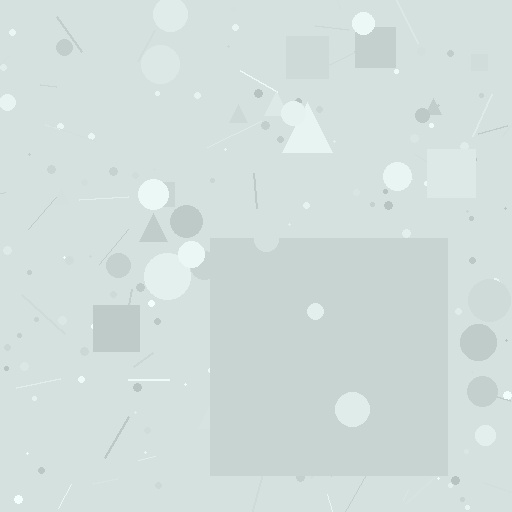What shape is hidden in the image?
A square is hidden in the image.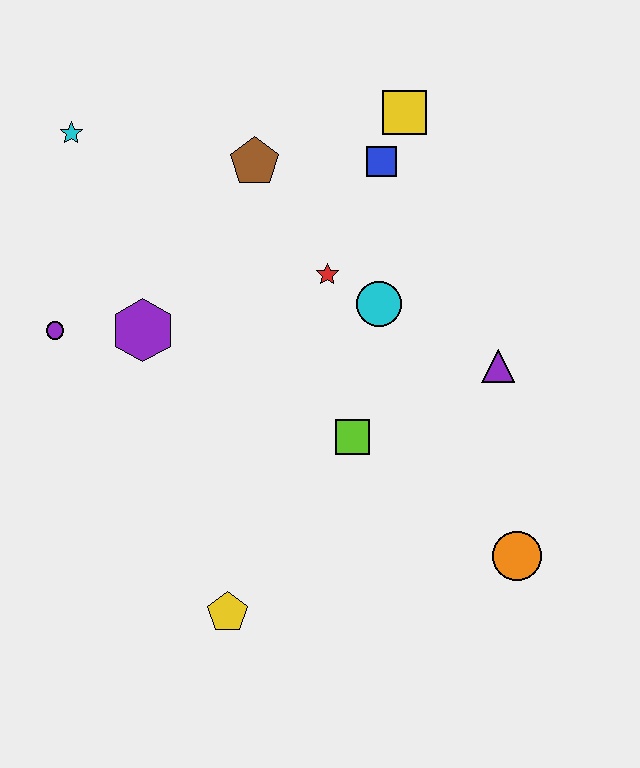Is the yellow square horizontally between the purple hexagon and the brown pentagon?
No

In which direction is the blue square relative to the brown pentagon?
The blue square is to the right of the brown pentagon.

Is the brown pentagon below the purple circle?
No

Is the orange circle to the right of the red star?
Yes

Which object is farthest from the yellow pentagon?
The yellow square is farthest from the yellow pentagon.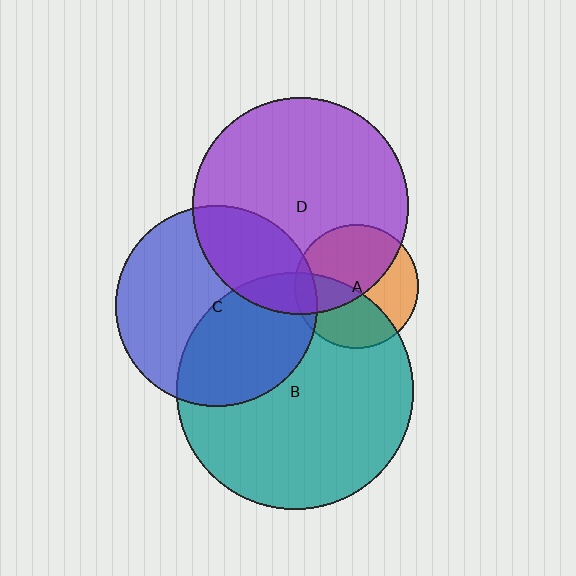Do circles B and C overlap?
Yes.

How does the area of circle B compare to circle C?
Approximately 1.4 times.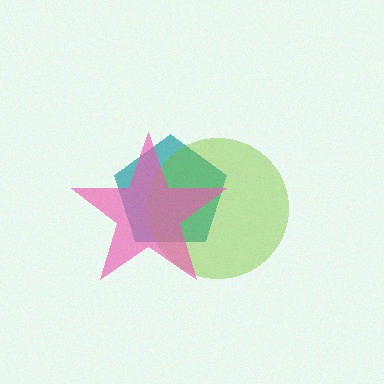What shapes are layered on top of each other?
The layered shapes are: a teal pentagon, a lime circle, a pink star.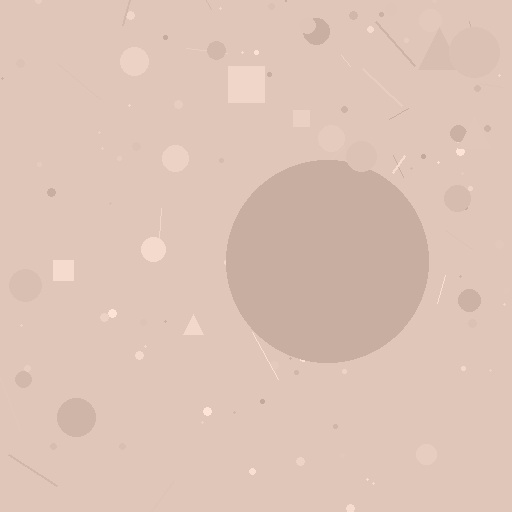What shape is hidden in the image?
A circle is hidden in the image.